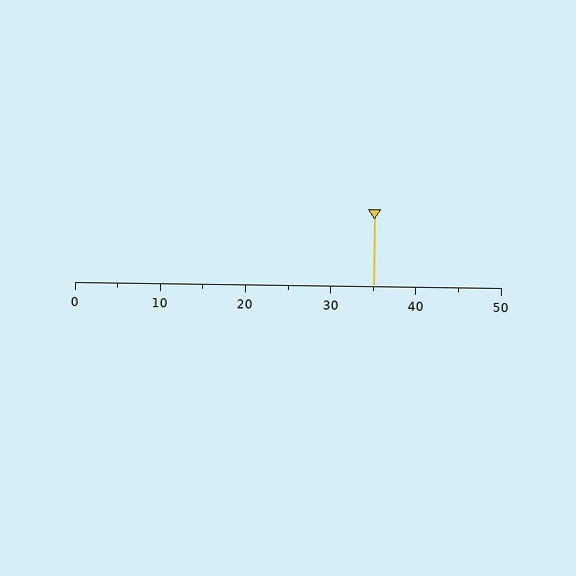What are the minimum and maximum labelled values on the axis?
The axis runs from 0 to 50.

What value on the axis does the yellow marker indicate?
The marker indicates approximately 35.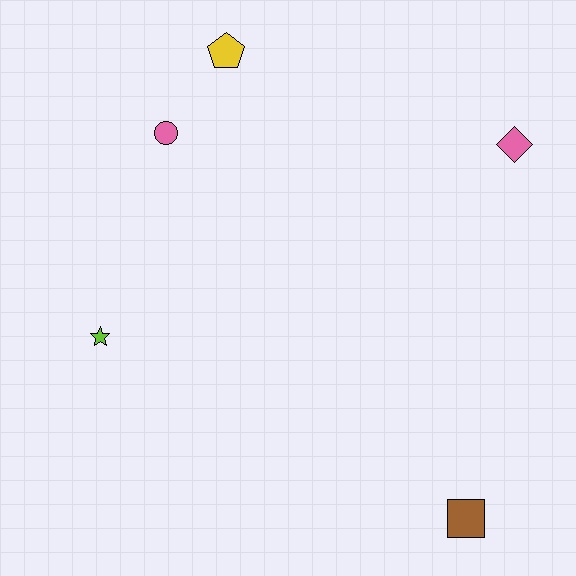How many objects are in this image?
There are 5 objects.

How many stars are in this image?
There is 1 star.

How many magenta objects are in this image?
There are no magenta objects.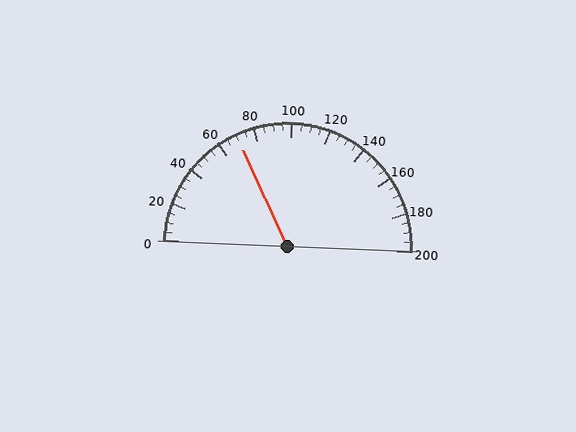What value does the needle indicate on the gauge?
The needle indicates approximately 70.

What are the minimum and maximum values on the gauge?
The gauge ranges from 0 to 200.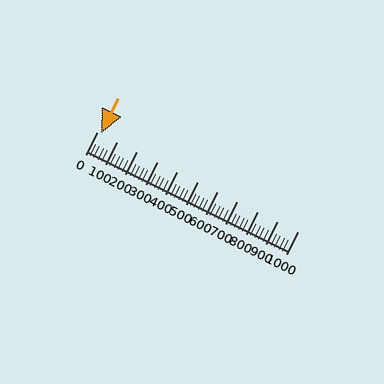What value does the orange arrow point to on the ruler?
The orange arrow points to approximately 20.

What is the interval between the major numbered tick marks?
The major tick marks are spaced 100 units apart.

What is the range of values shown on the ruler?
The ruler shows values from 0 to 1000.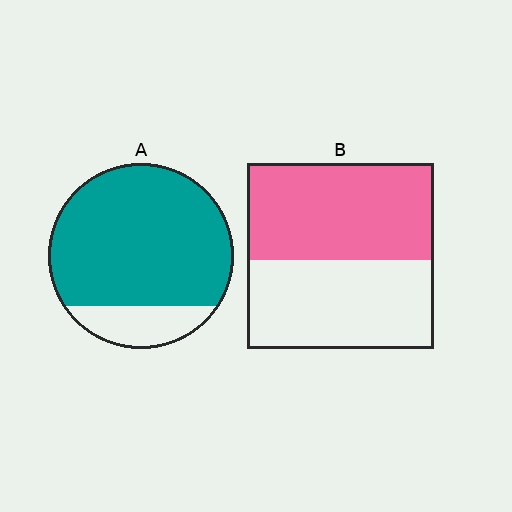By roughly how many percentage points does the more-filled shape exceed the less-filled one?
By roughly 30 percentage points (A over B).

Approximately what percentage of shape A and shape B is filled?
A is approximately 85% and B is approximately 50%.